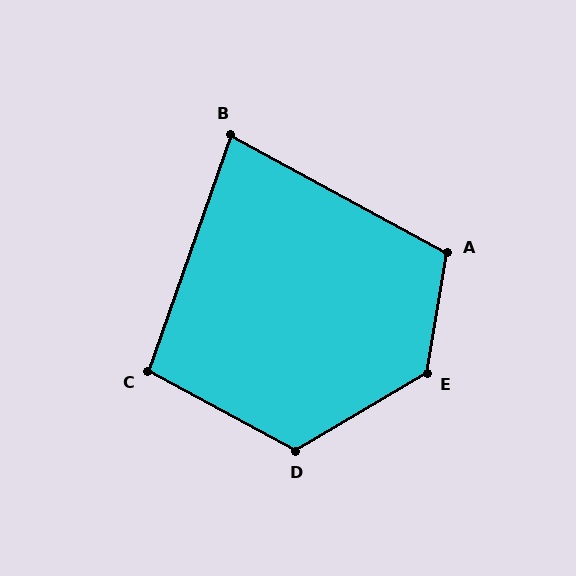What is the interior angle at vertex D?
Approximately 121 degrees (obtuse).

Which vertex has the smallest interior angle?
B, at approximately 81 degrees.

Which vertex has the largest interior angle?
E, at approximately 130 degrees.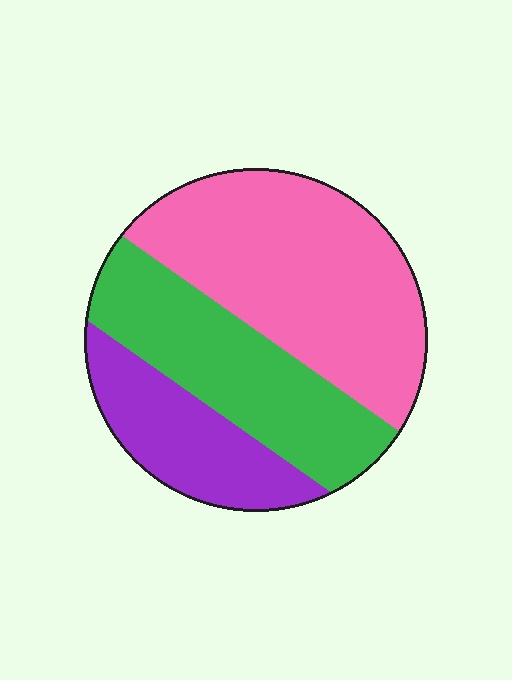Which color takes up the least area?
Purple, at roughly 20%.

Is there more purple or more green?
Green.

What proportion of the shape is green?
Green takes up about one third (1/3) of the shape.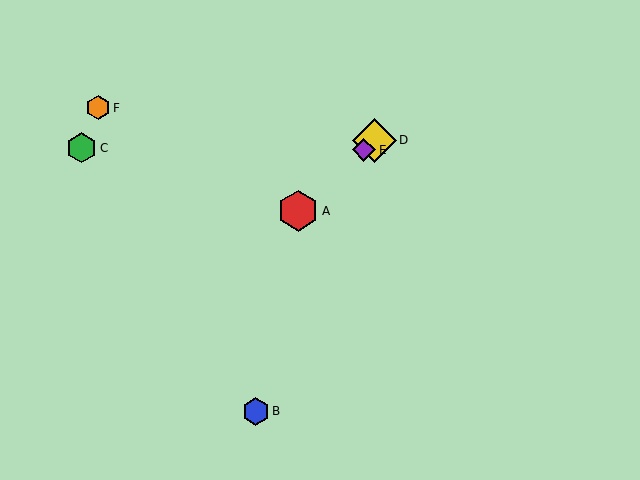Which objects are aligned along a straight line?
Objects A, D, E are aligned along a straight line.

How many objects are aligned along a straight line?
3 objects (A, D, E) are aligned along a straight line.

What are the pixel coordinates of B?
Object B is at (256, 411).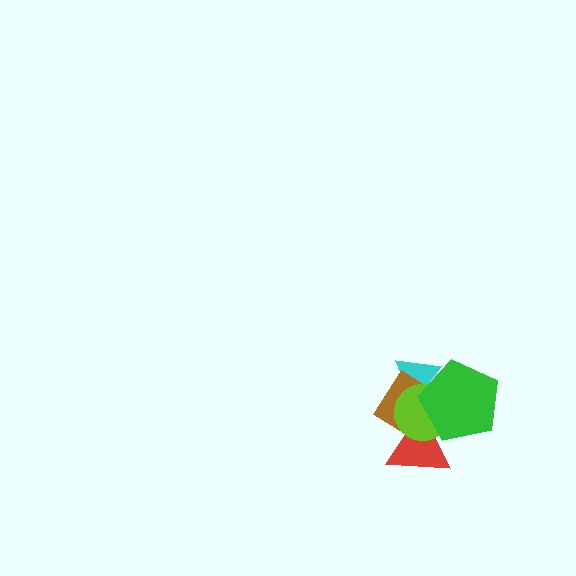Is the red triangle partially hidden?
Yes, it is partially covered by another shape.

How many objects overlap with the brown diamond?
4 objects overlap with the brown diamond.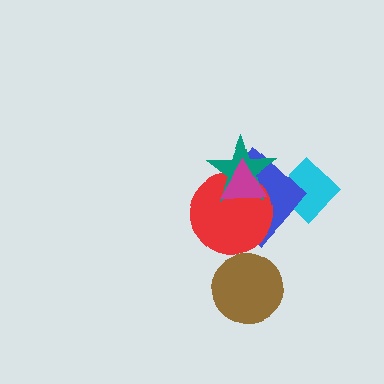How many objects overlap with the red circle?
3 objects overlap with the red circle.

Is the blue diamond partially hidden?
Yes, it is partially covered by another shape.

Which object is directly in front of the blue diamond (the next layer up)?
The red circle is directly in front of the blue diamond.